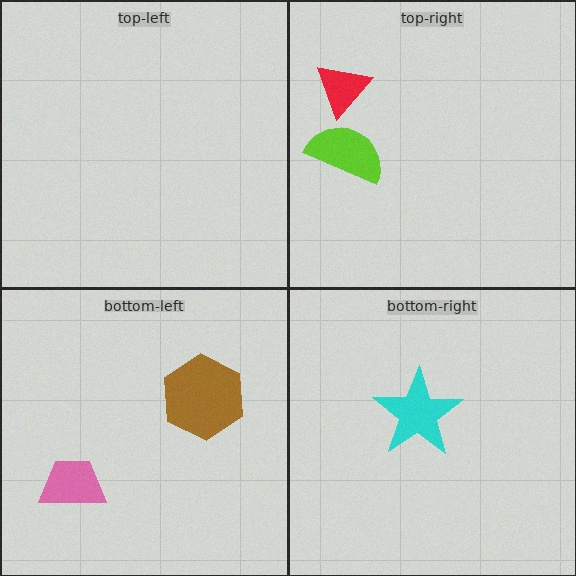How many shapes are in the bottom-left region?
2.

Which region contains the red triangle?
The top-right region.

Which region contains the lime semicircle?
The top-right region.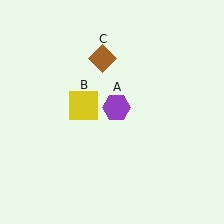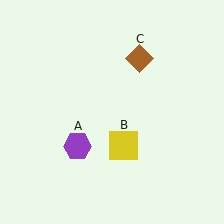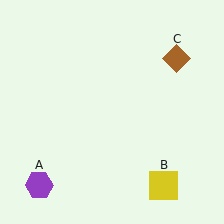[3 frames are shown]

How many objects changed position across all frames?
3 objects changed position: purple hexagon (object A), yellow square (object B), brown diamond (object C).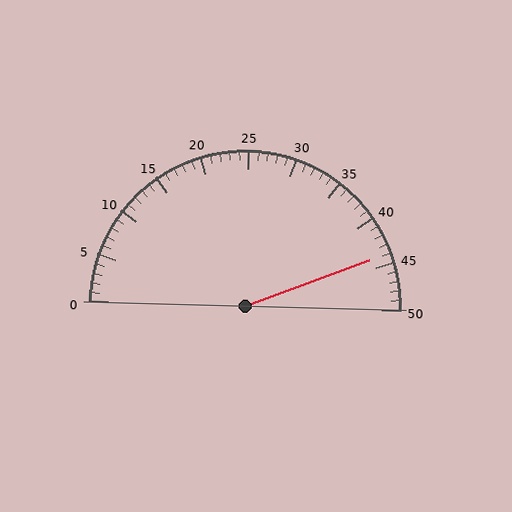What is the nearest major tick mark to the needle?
The nearest major tick mark is 45.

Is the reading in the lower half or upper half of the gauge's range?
The reading is in the upper half of the range (0 to 50).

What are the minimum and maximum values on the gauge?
The gauge ranges from 0 to 50.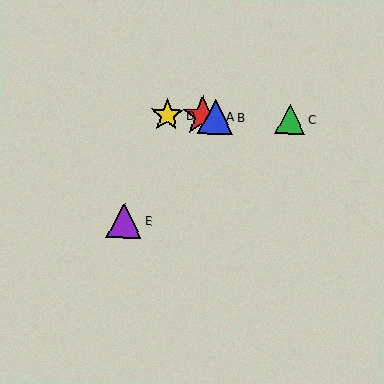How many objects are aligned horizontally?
4 objects (A, B, C, D) are aligned horizontally.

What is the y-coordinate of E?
Object E is at y≈221.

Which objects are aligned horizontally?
Objects A, B, C, D are aligned horizontally.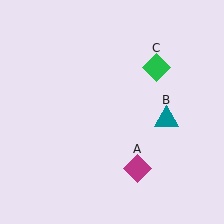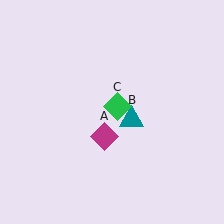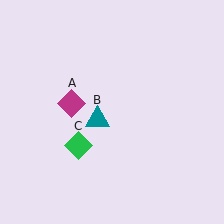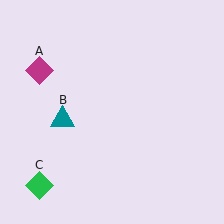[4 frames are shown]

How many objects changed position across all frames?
3 objects changed position: magenta diamond (object A), teal triangle (object B), green diamond (object C).